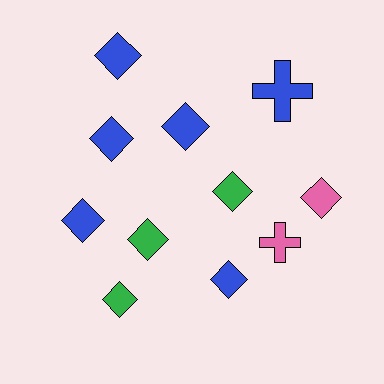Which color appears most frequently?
Blue, with 6 objects.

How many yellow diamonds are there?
There are no yellow diamonds.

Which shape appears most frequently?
Diamond, with 9 objects.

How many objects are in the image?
There are 11 objects.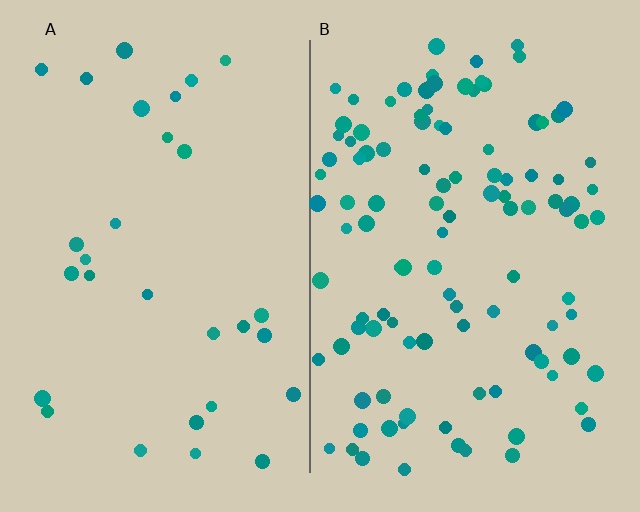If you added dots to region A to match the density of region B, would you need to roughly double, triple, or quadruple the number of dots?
Approximately quadruple.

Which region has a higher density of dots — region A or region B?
B (the right).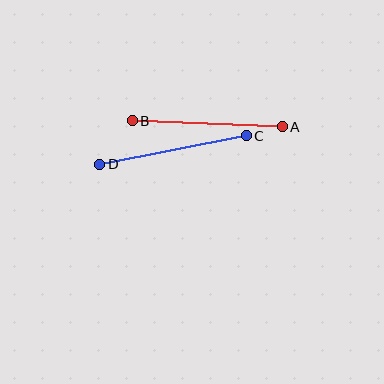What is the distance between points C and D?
The distance is approximately 149 pixels.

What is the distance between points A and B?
The distance is approximately 150 pixels.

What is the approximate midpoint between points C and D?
The midpoint is at approximately (173, 150) pixels.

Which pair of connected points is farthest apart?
Points A and B are farthest apart.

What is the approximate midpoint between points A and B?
The midpoint is at approximately (207, 124) pixels.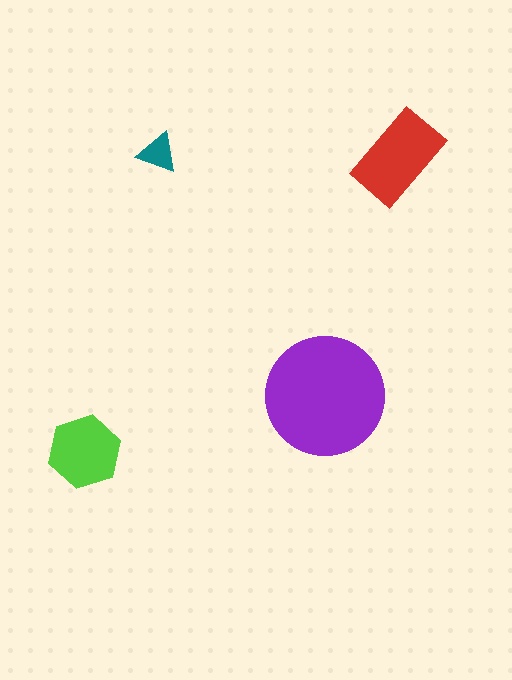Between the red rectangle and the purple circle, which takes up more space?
The purple circle.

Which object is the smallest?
The teal triangle.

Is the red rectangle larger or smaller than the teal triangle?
Larger.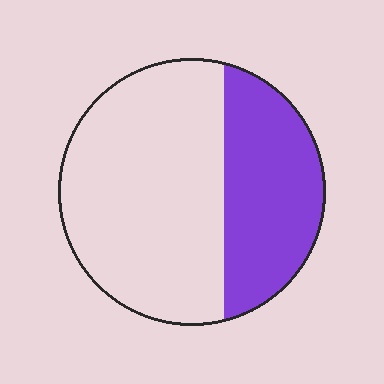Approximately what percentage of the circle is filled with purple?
Approximately 35%.